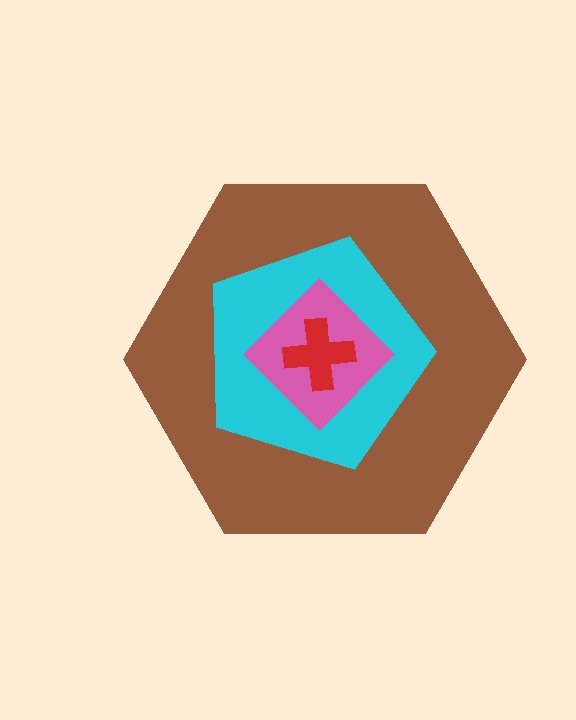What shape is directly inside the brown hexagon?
The cyan pentagon.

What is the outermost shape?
The brown hexagon.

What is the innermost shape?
The red cross.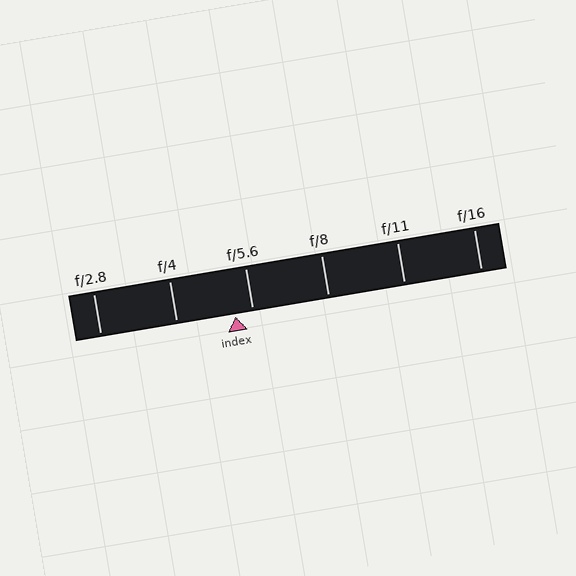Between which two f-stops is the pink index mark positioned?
The index mark is between f/4 and f/5.6.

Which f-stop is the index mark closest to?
The index mark is closest to f/5.6.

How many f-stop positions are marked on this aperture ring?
There are 6 f-stop positions marked.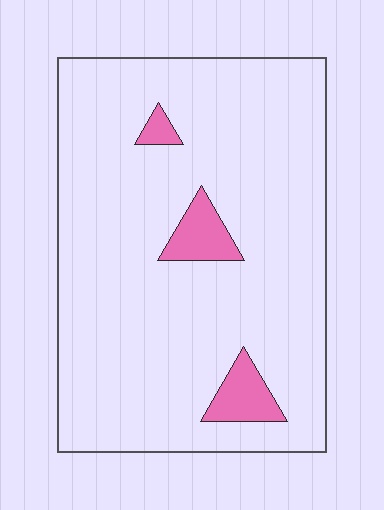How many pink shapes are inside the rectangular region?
3.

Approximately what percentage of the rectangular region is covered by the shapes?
Approximately 5%.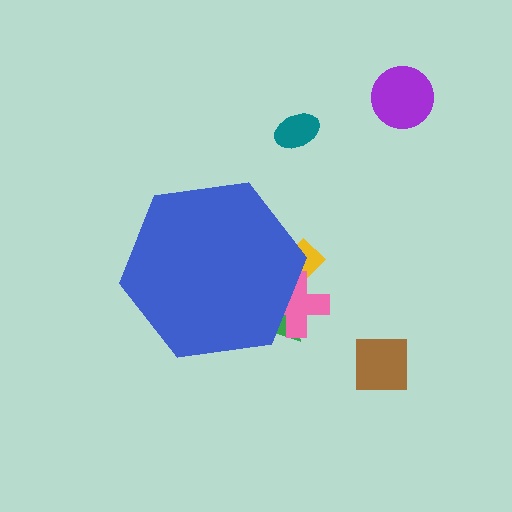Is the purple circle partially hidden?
No, the purple circle is fully visible.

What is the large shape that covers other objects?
A blue hexagon.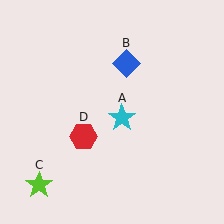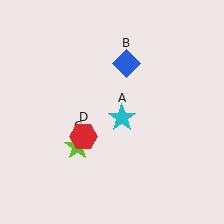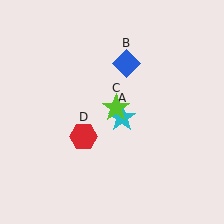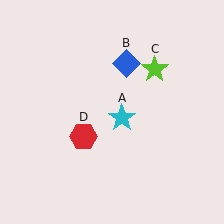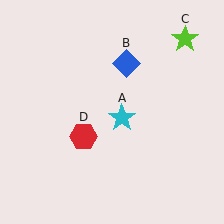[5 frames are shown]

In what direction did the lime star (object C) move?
The lime star (object C) moved up and to the right.